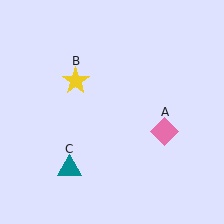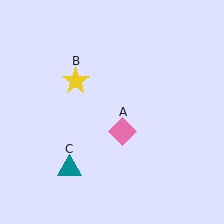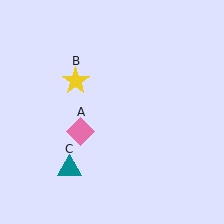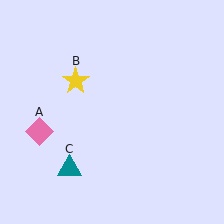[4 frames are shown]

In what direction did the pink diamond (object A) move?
The pink diamond (object A) moved left.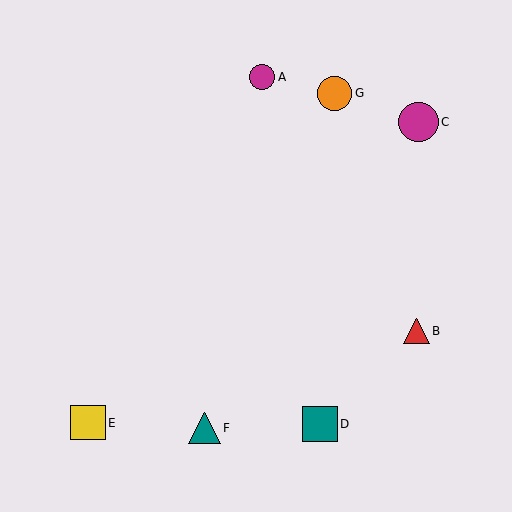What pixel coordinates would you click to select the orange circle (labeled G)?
Click at (335, 93) to select the orange circle G.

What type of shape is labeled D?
Shape D is a teal square.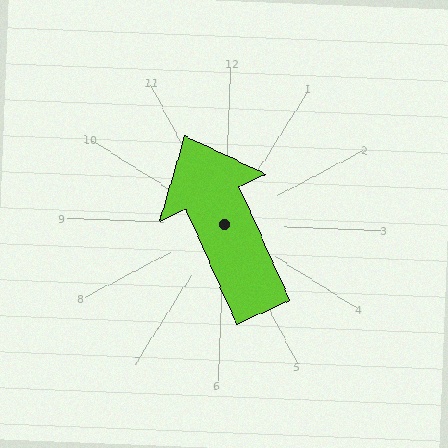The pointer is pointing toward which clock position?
Roughly 11 o'clock.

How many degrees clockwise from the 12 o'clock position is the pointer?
Approximately 334 degrees.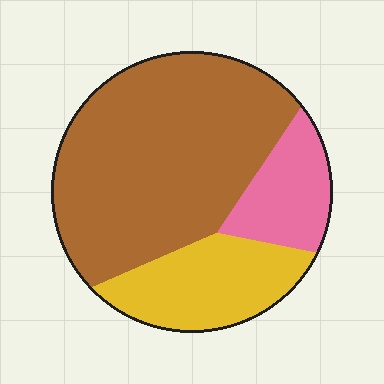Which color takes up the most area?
Brown, at roughly 60%.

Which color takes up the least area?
Pink, at roughly 15%.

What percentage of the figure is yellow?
Yellow takes up about one quarter (1/4) of the figure.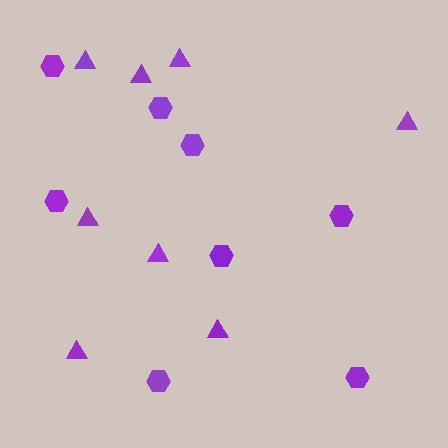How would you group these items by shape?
There are 2 groups: one group of triangles (8) and one group of hexagons (8).